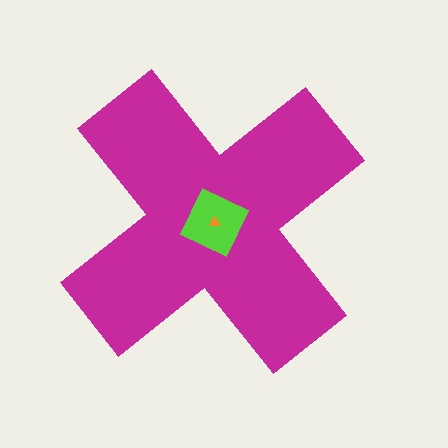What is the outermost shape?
The magenta cross.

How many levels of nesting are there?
3.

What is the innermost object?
The orange triangle.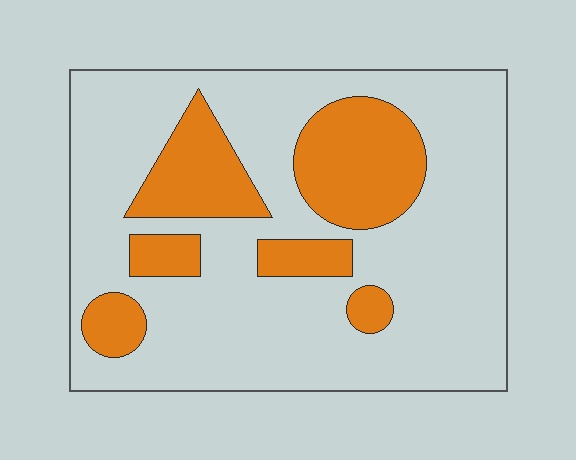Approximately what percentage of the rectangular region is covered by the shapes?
Approximately 25%.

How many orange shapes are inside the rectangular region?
6.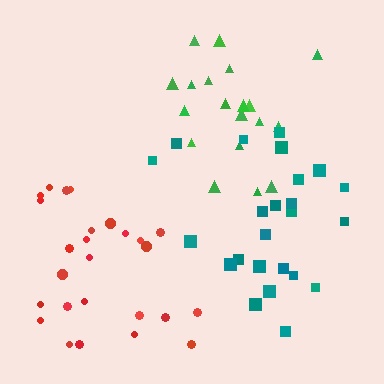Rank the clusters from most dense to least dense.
green, teal, red.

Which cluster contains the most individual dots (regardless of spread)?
Red (26).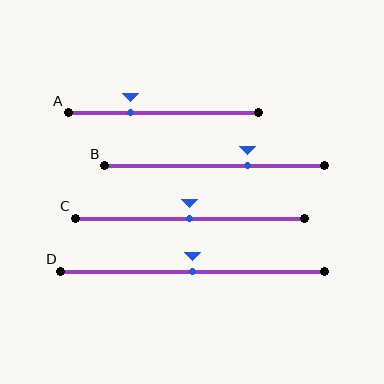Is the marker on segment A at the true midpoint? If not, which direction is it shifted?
No, the marker on segment A is shifted to the left by about 17% of the segment length.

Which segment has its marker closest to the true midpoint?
Segment C has its marker closest to the true midpoint.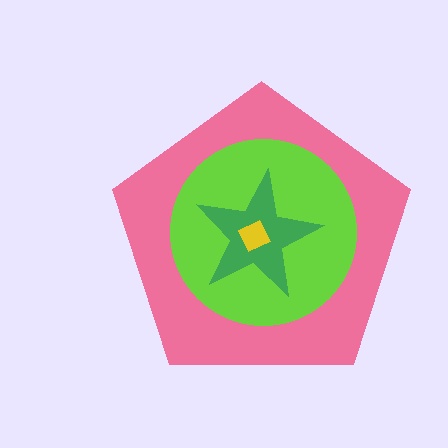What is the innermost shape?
The yellow diamond.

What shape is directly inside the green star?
The yellow diamond.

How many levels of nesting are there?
4.